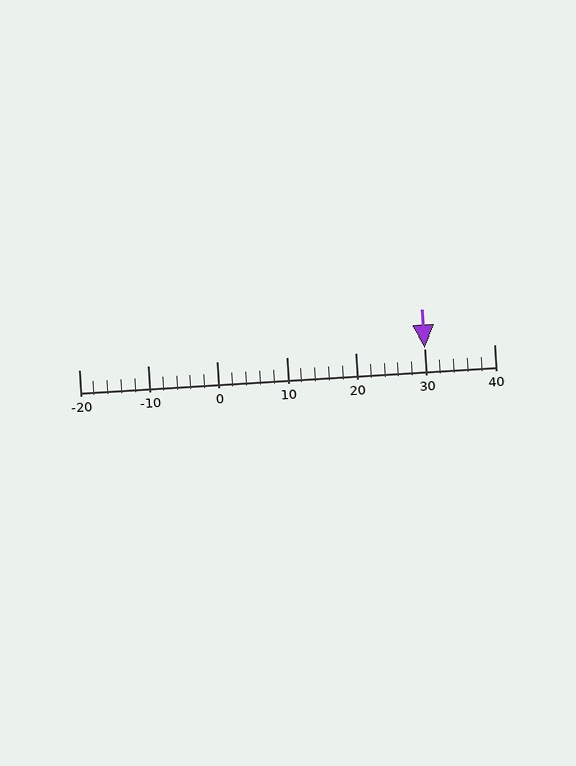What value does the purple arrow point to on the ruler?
The purple arrow points to approximately 30.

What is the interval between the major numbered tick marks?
The major tick marks are spaced 10 units apart.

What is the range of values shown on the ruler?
The ruler shows values from -20 to 40.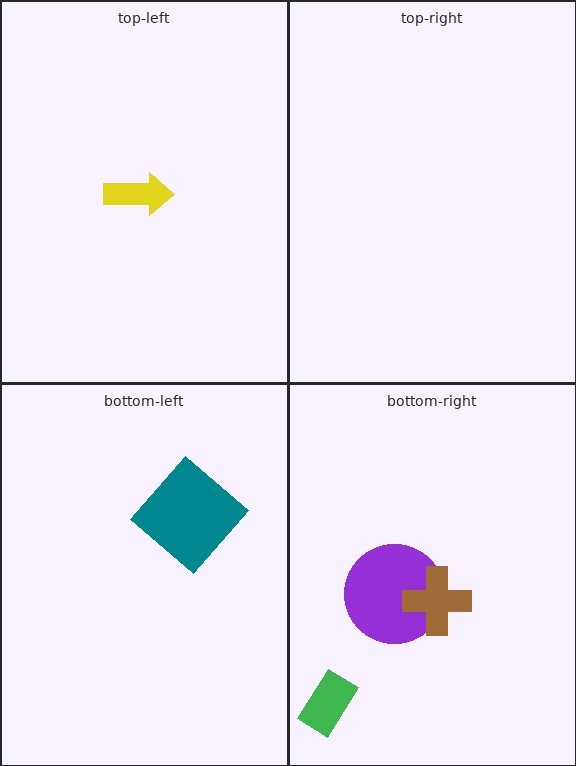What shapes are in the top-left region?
The yellow arrow.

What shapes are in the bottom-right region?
The purple circle, the brown cross, the green rectangle.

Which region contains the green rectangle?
The bottom-right region.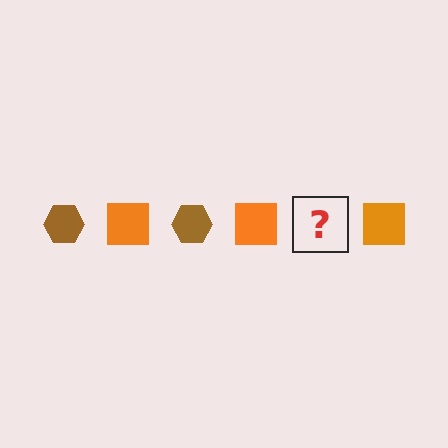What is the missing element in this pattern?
The missing element is a brown hexagon.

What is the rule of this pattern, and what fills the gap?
The rule is that the pattern alternates between brown hexagon and orange square. The gap should be filled with a brown hexagon.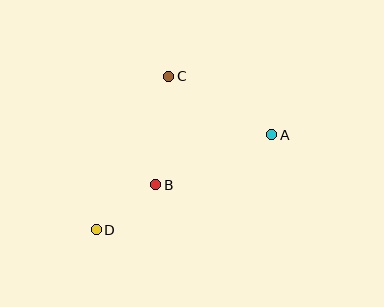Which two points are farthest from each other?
Points A and D are farthest from each other.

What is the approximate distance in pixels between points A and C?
The distance between A and C is approximately 118 pixels.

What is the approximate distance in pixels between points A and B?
The distance between A and B is approximately 126 pixels.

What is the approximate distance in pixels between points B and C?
The distance between B and C is approximately 109 pixels.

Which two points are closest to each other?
Points B and D are closest to each other.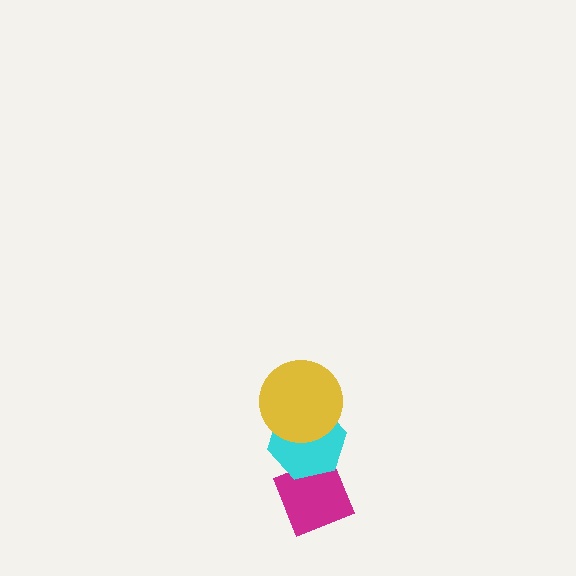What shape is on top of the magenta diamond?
The cyan hexagon is on top of the magenta diamond.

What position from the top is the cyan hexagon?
The cyan hexagon is 2nd from the top.